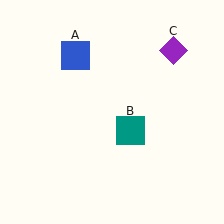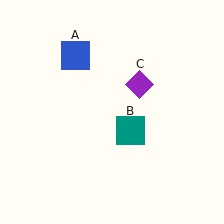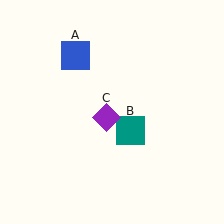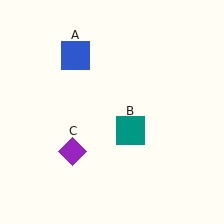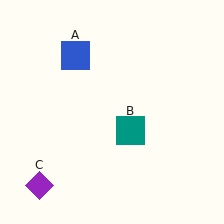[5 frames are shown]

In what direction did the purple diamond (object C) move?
The purple diamond (object C) moved down and to the left.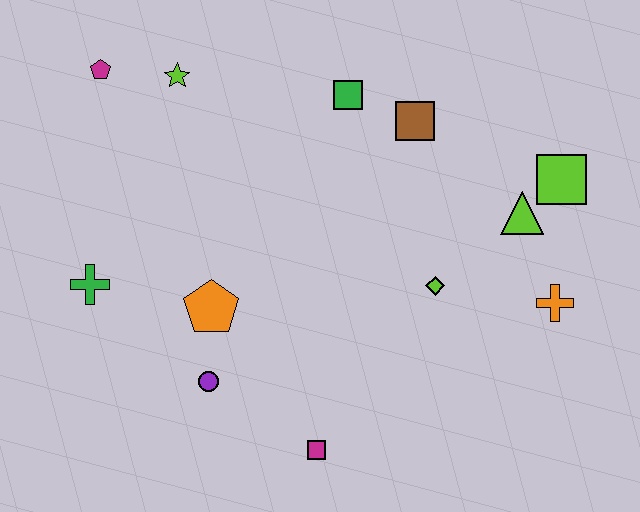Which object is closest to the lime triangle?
The lime square is closest to the lime triangle.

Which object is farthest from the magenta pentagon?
The orange cross is farthest from the magenta pentagon.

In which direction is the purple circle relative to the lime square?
The purple circle is to the left of the lime square.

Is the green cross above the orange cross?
Yes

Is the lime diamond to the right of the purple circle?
Yes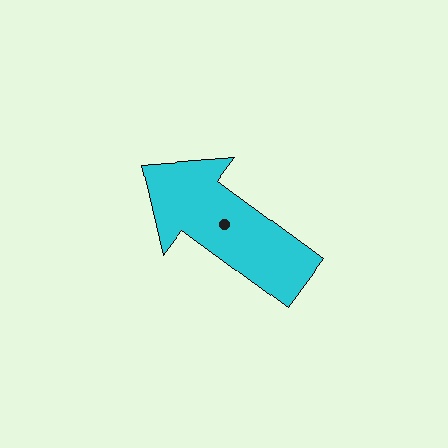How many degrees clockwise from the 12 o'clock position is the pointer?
Approximately 306 degrees.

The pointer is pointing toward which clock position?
Roughly 10 o'clock.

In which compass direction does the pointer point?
Northwest.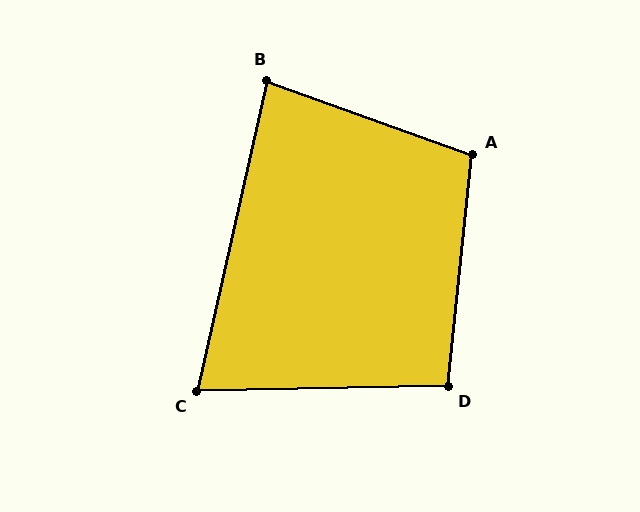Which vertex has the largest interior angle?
A, at approximately 104 degrees.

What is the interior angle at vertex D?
Approximately 97 degrees (obtuse).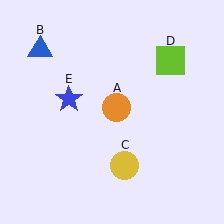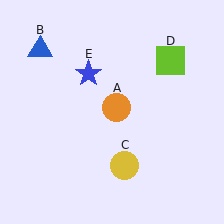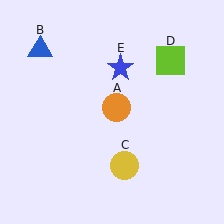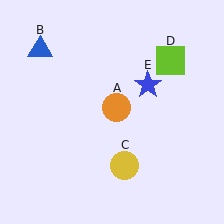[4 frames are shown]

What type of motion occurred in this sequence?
The blue star (object E) rotated clockwise around the center of the scene.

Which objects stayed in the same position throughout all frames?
Orange circle (object A) and blue triangle (object B) and yellow circle (object C) and lime square (object D) remained stationary.